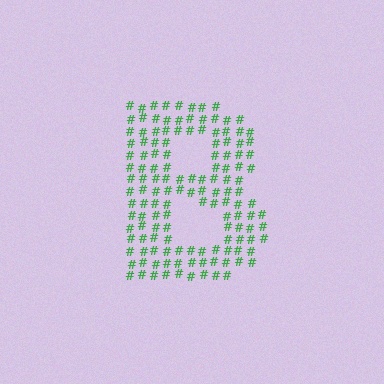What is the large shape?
The large shape is the letter B.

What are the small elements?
The small elements are hash symbols.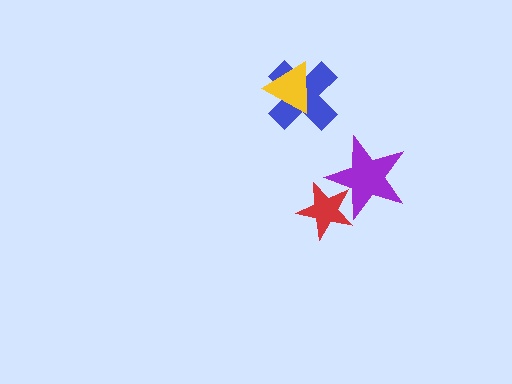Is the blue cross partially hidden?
Yes, it is partially covered by another shape.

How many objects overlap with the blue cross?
1 object overlaps with the blue cross.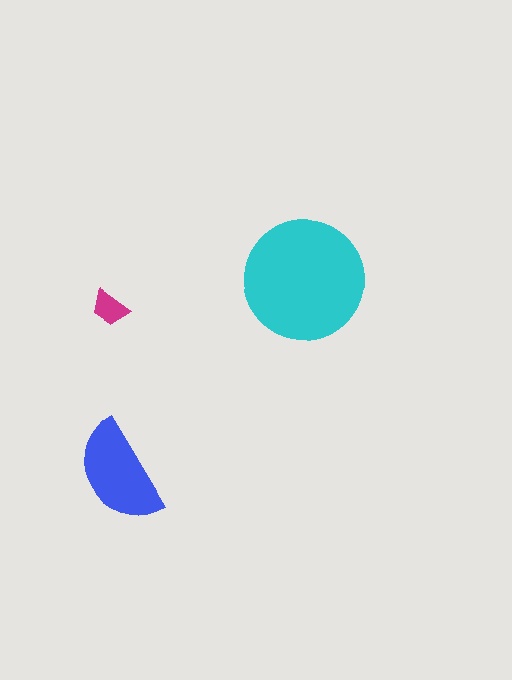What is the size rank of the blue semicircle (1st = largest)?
2nd.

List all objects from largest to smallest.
The cyan circle, the blue semicircle, the magenta trapezoid.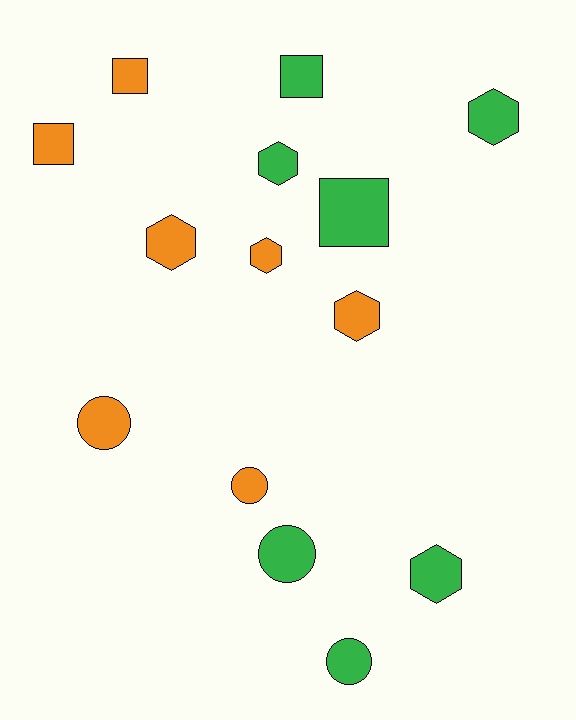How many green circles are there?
There are 2 green circles.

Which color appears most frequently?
Green, with 7 objects.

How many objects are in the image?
There are 14 objects.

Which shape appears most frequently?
Hexagon, with 6 objects.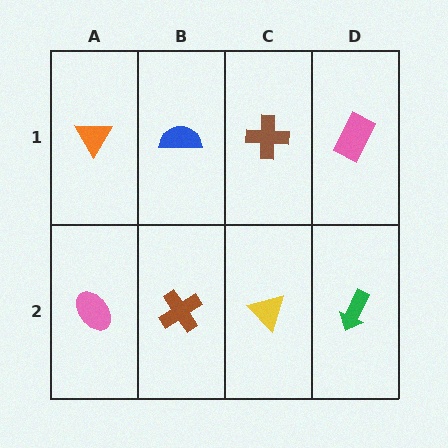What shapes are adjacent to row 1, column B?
A brown cross (row 2, column B), an orange triangle (row 1, column A), a brown cross (row 1, column C).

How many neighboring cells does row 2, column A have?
2.